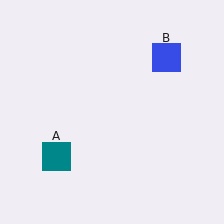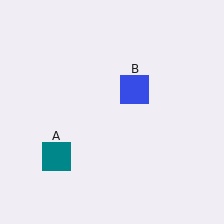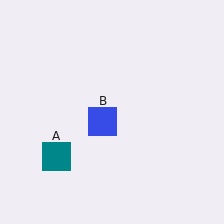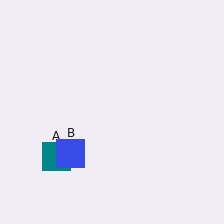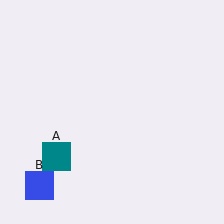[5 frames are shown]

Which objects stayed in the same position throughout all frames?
Teal square (object A) remained stationary.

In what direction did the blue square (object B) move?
The blue square (object B) moved down and to the left.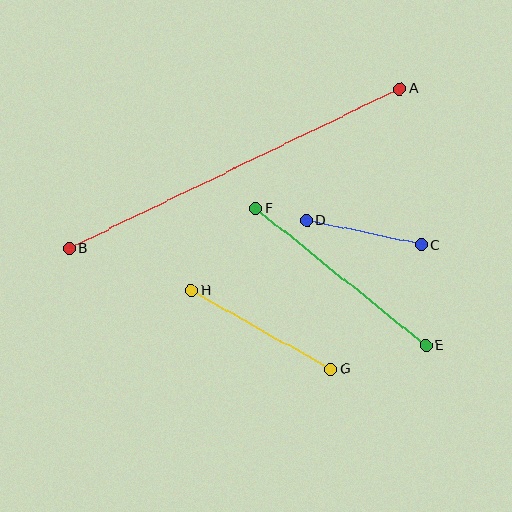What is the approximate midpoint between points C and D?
The midpoint is at approximately (364, 233) pixels.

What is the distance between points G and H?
The distance is approximately 160 pixels.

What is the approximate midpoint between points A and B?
The midpoint is at approximately (235, 169) pixels.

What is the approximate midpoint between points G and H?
The midpoint is at approximately (261, 330) pixels.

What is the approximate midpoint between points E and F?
The midpoint is at approximately (341, 277) pixels.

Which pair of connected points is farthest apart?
Points A and B are farthest apart.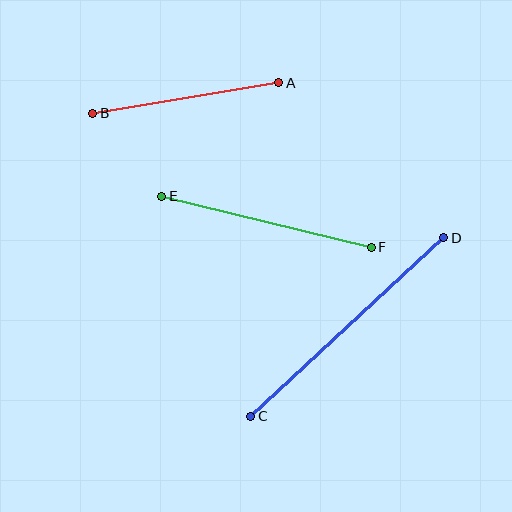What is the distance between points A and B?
The distance is approximately 188 pixels.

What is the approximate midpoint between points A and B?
The midpoint is at approximately (186, 98) pixels.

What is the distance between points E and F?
The distance is approximately 216 pixels.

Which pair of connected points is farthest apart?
Points C and D are farthest apart.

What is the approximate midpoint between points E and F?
The midpoint is at approximately (266, 222) pixels.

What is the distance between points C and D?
The distance is approximately 263 pixels.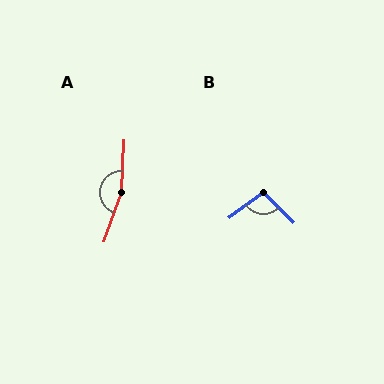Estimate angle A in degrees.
Approximately 163 degrees.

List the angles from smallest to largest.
B (99°), A (163°).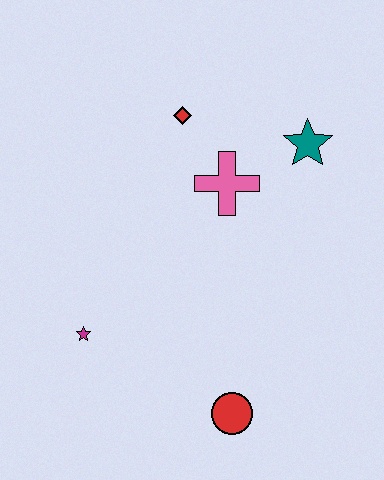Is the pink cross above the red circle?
Yes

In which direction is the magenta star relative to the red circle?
The magenta star is to the left of the red circle.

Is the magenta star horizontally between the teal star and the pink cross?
No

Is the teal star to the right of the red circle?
Yes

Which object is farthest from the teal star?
The magenta star is farthest from the teal star.